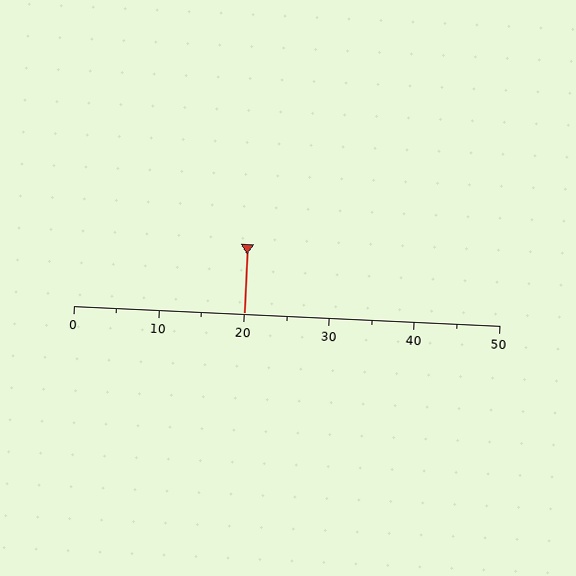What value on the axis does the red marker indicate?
The marker indicates approximately 20.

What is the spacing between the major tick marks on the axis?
The major ticks are spaced 10 apart.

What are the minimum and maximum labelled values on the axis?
The axis runs from 0 to 50.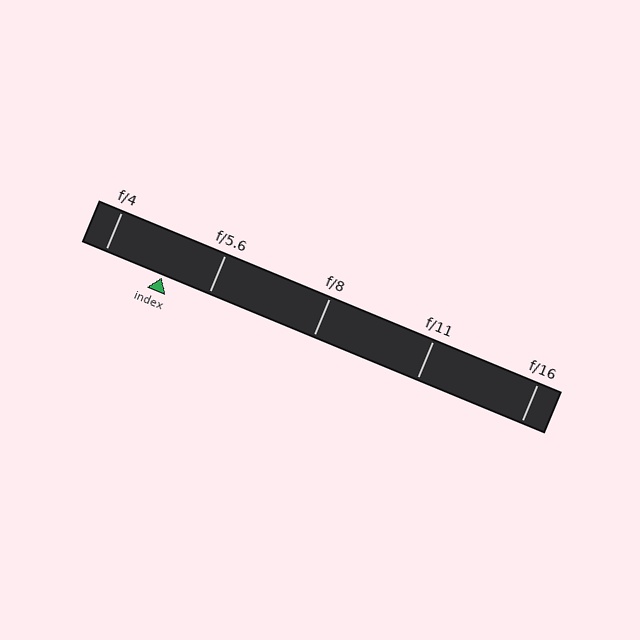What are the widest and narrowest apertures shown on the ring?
The widest aperture shown is f/4 and the narrowest is f/16.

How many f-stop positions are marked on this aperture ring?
There are 5 f-stop positions marked.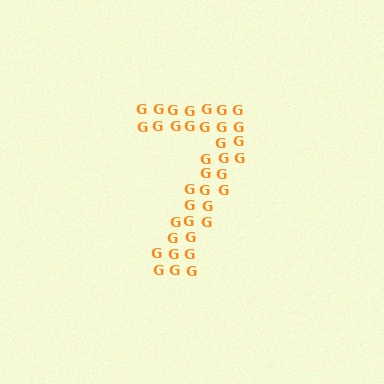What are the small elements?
The small elements are letter G's.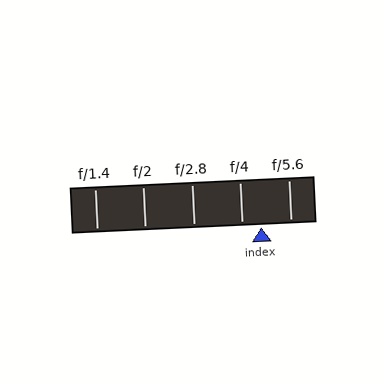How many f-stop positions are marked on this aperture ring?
There are 5 f-stop positions marked.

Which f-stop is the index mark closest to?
The index mark is closest to f/4.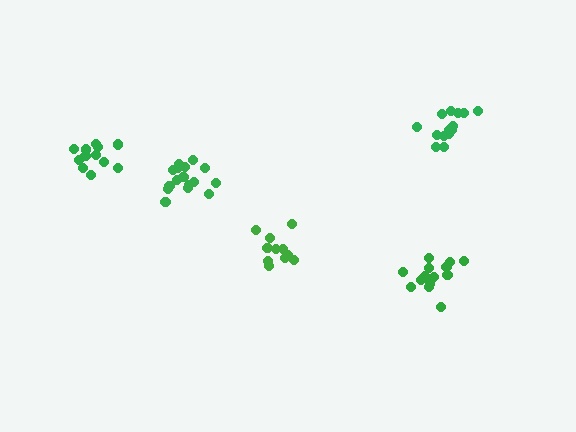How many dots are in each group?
Group 1: 14 dots, Group 2: 14 dots, Group 3: 11 dots, Group 4: 13 dots, Group 5: 17 dots (69 total).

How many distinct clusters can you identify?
There are 5 distinct clusters.